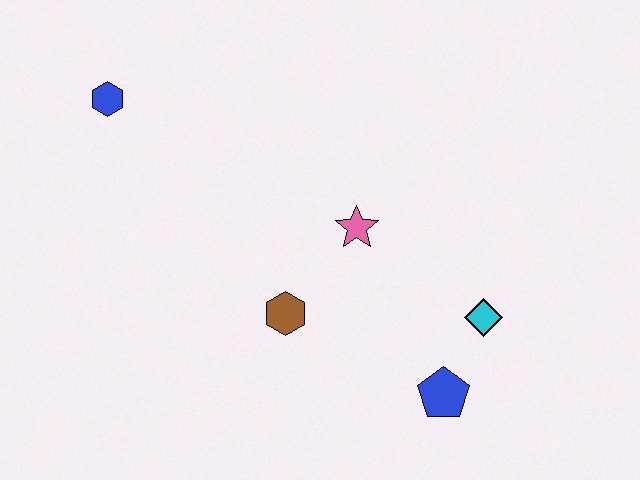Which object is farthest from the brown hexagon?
The blue hexagon is farthest from the brown hexagon.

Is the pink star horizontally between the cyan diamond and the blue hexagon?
Yes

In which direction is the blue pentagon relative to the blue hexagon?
The blue pentagon is to the right of the blue hexagon.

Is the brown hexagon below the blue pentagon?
No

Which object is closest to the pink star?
The brown hexagon is closest to the pink star.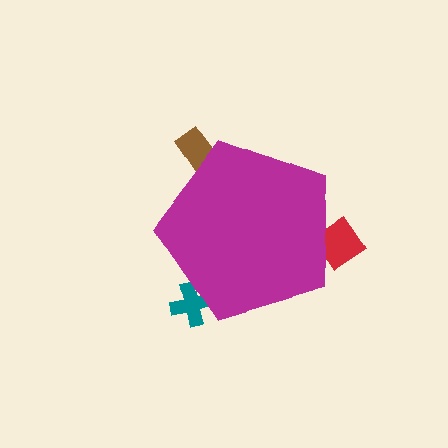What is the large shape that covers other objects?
A magenta pentagon.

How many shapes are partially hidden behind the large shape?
3 shapes are partially hidden.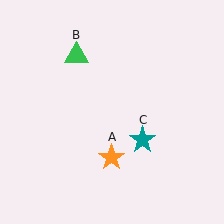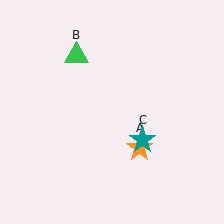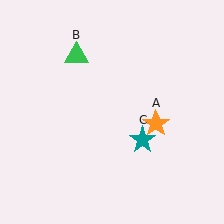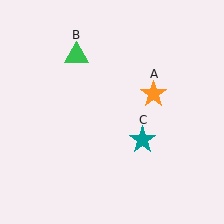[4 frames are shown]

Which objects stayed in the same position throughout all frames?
Green triangle (object B) and teal star (object C) remained stationary.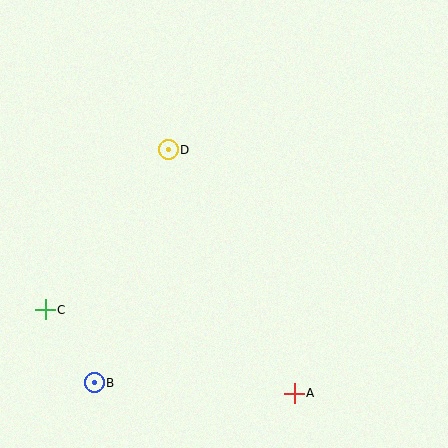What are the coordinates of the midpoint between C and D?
The midpoint between C and D is at (107, 230).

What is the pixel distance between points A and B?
The distance between A and B is 200 pixels.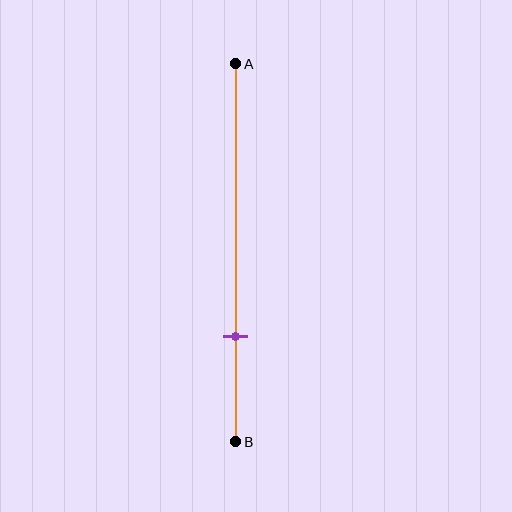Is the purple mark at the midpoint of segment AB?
No, the mark is at about 70% from A, not at the 50% midpoint.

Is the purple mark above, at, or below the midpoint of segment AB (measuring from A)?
The purple mark is below the midpoint of segment AB.